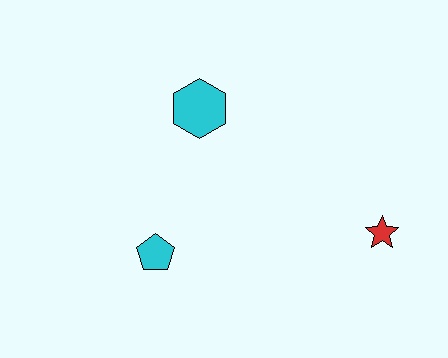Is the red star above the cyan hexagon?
No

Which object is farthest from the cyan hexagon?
The red star is farthest from the cyan hexagon.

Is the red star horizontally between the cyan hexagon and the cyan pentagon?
No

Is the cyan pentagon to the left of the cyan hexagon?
Yes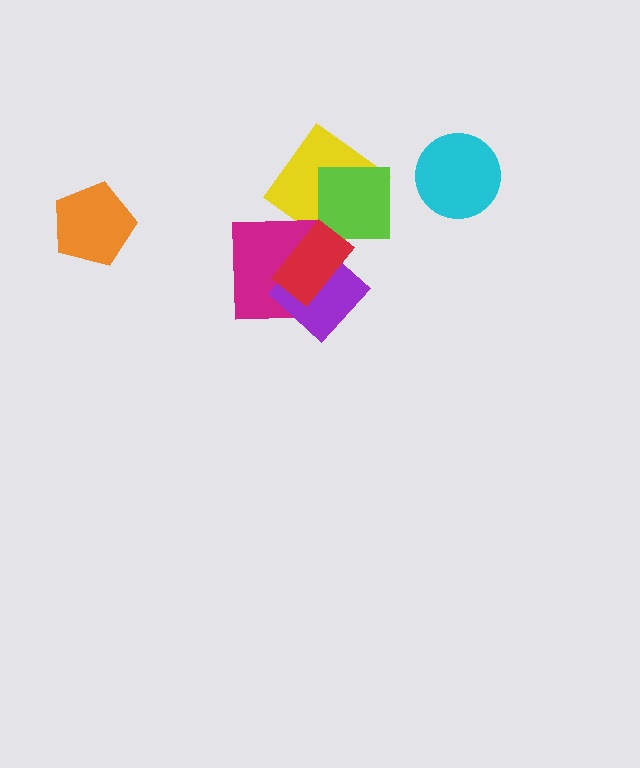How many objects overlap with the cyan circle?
0 objects overlap with the cyan circle.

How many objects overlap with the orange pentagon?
0 objects overlap with the orange pentagon.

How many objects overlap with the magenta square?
2 objects overlap with the magenta square.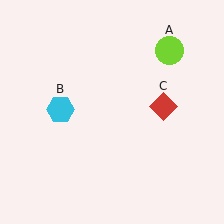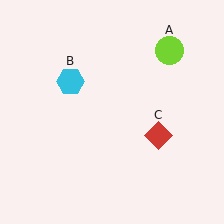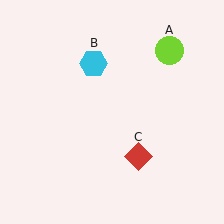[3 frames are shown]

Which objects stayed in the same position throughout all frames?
Lime circle (object A) remained stationary.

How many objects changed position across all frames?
2 objects changed position: cyan hexagon (object B), red diamond (object C).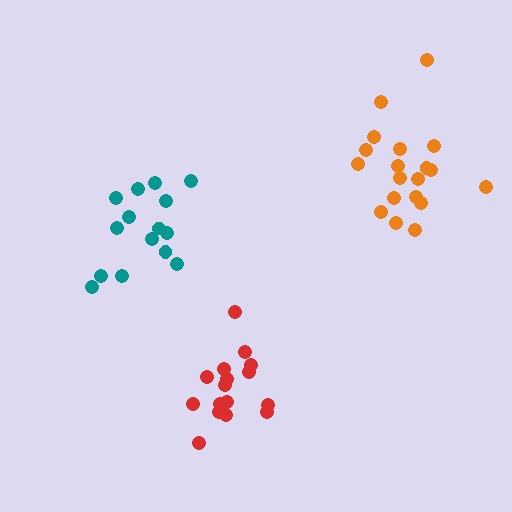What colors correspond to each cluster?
The clusters are colored: teal, red, orange.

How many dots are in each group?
Group 1: 15 dots, Group 2: 17 dots, Group 3: 19 dots (51 total).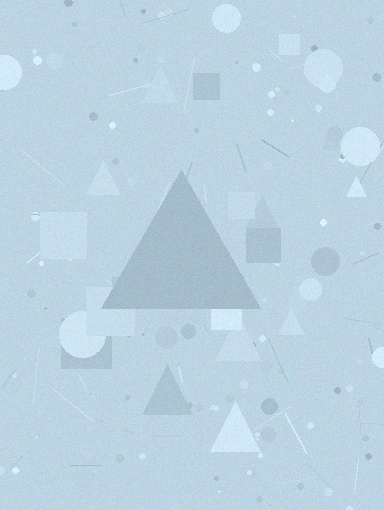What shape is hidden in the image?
A triangle is hidden in the image.